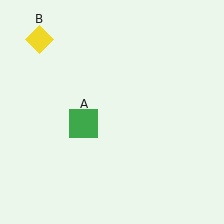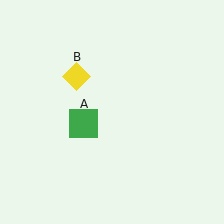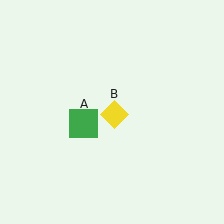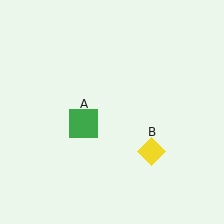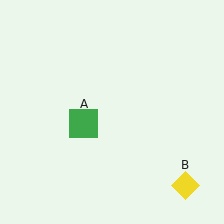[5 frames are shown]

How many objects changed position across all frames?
1 object changed position: yellow diamond (object B).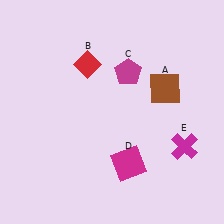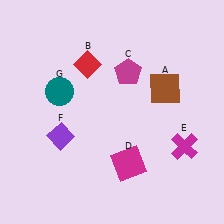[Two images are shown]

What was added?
A purple diamond (F), a teal circle (G) were added in Image 2.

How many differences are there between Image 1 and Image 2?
There are 2 differences between the two images.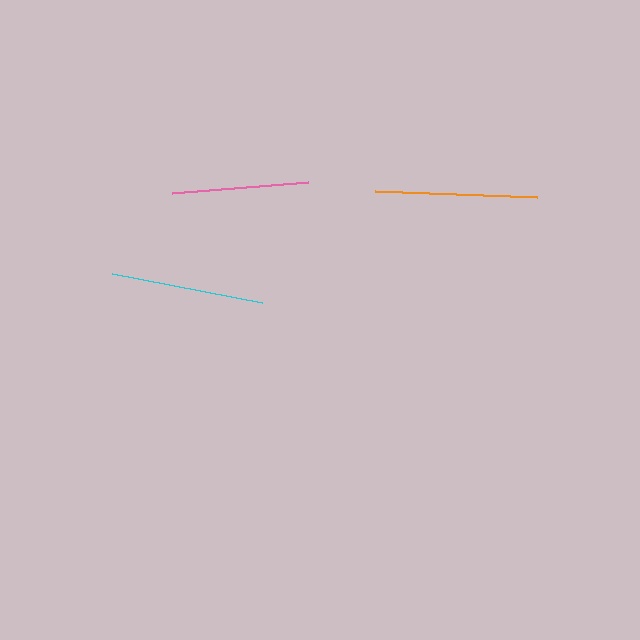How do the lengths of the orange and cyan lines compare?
The orange and cyan lines are approximately the same length.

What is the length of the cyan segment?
The cyan segment is approximately 152 pixels long.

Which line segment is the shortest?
The pink line is the shortest at approximately 136 pixels.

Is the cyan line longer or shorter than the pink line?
The cyan line is longer than the pink line.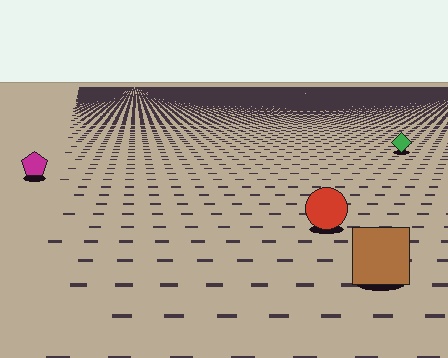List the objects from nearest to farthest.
From nearest to farthest: the brown square, the red circle, the magenta pentagon, the green diamond.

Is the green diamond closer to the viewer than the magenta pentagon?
No. The magenta pentagon is closer — you can tell from the texture gradient: the ground texture is coarser near it.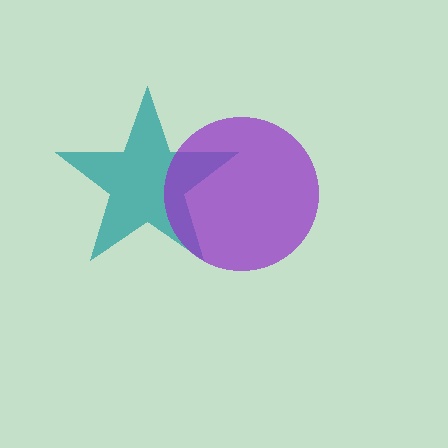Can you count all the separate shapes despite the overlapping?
Yes, there are 2 separate shapes.